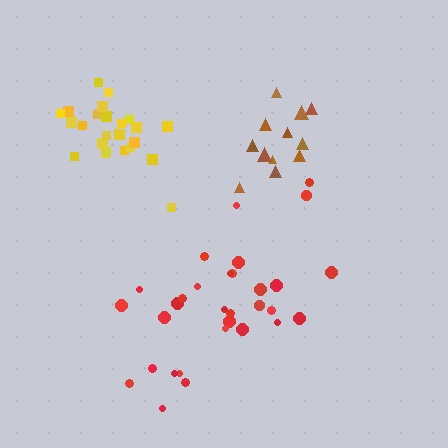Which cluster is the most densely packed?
Yellow.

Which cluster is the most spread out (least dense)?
Red.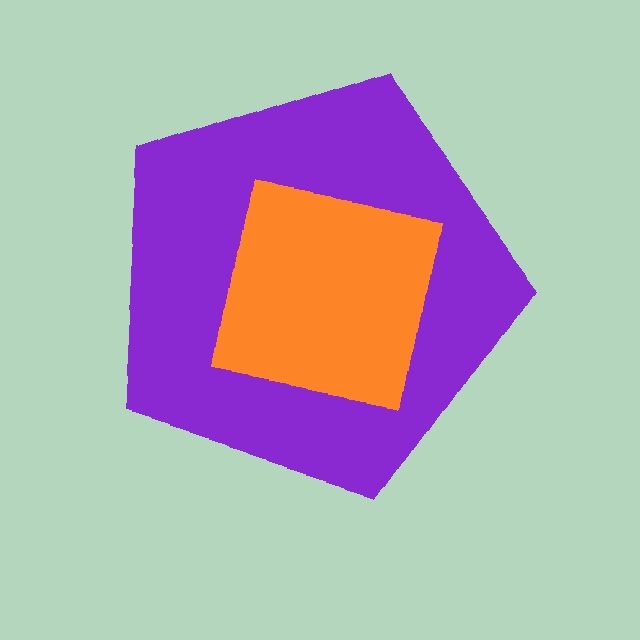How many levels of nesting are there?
2.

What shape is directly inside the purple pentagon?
The orange square.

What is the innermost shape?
The orange square.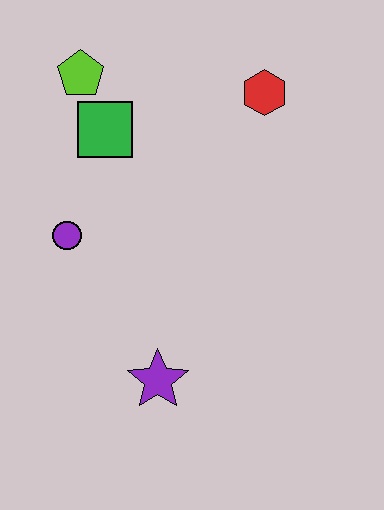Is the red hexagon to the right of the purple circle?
Yes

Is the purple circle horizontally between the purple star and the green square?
No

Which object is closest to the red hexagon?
The green square is closest to the red hexagon.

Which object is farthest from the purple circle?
The red hexagon is farthest from the purple circle.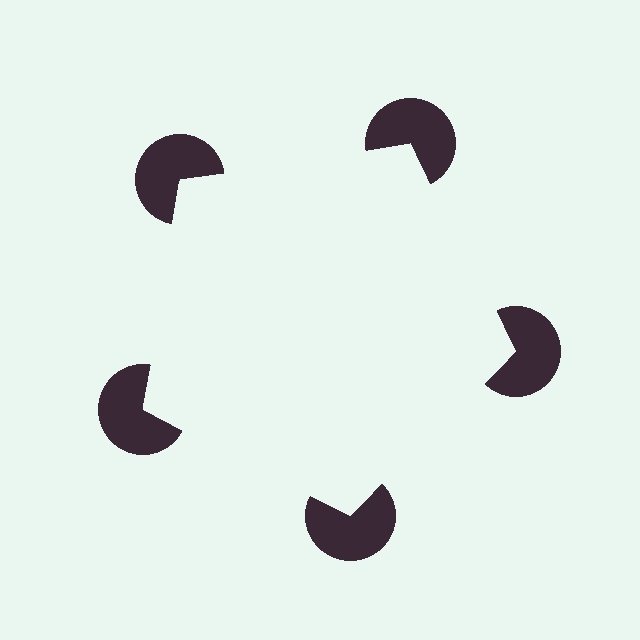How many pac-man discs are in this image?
There are 5 — one at each vertex of the illusory pentagon.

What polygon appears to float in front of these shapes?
An illusory pentagon — its edges are inferred from the aligned wedge cuts in the pac-man discs, not physically drawn.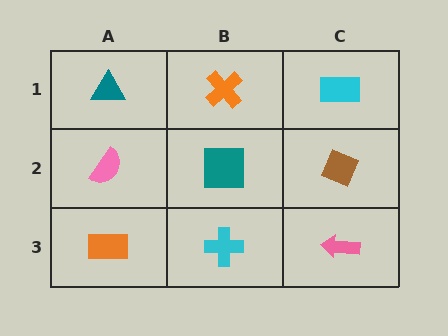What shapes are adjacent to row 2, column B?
An orange cross (row 1, column B), a cyan cross (row 3, column B), a pink semicircle (row 2, column A), a brown diamond (row 2, column C).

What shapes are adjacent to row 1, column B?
A teal square (row 2, column B), a teal triangle (row 1, column A), a cyan rectangle (row 1, column C).